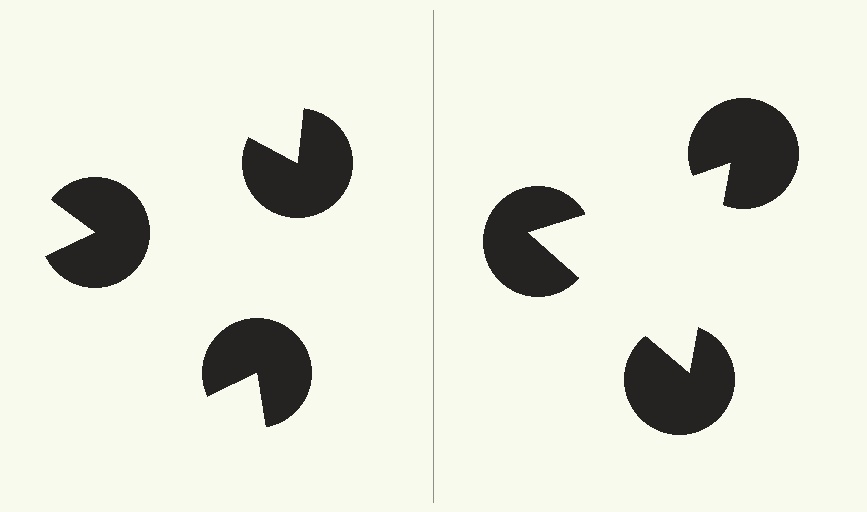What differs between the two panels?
The pac-man discs are positioned identically on both sides; only the wedge orientations differ. On the right they align to a triangle; on the left they are misaligned.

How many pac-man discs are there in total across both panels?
6 — 3 on each side.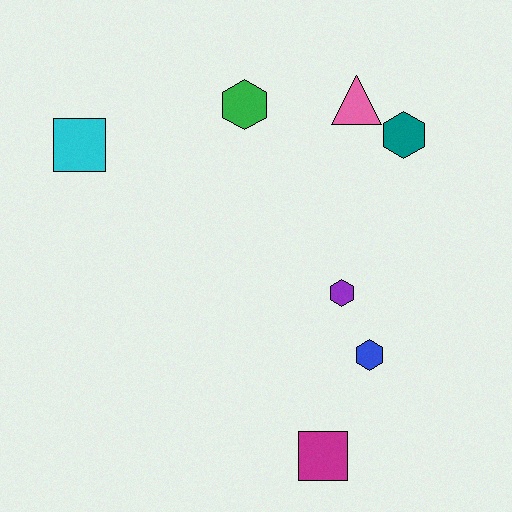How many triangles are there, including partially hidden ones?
There is 1 triangle.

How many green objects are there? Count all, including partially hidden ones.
There is 1 green object.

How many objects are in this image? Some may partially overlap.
There are 7 objects.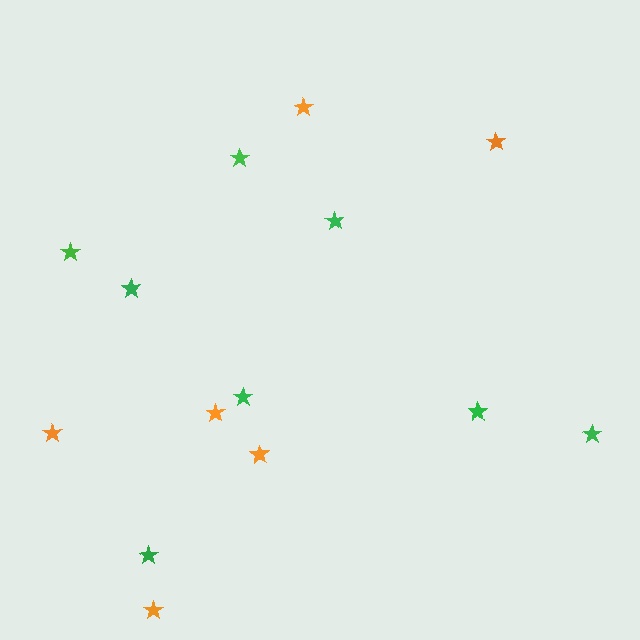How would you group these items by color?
There are 2 groups: one group of orange stars (6) and one group of green stars (8).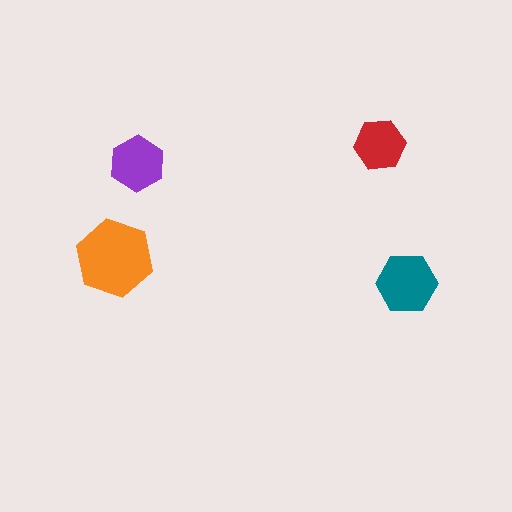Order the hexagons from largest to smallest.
the orange one, the teal one, the purple one, the red one.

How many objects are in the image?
There are 4 objects in the image.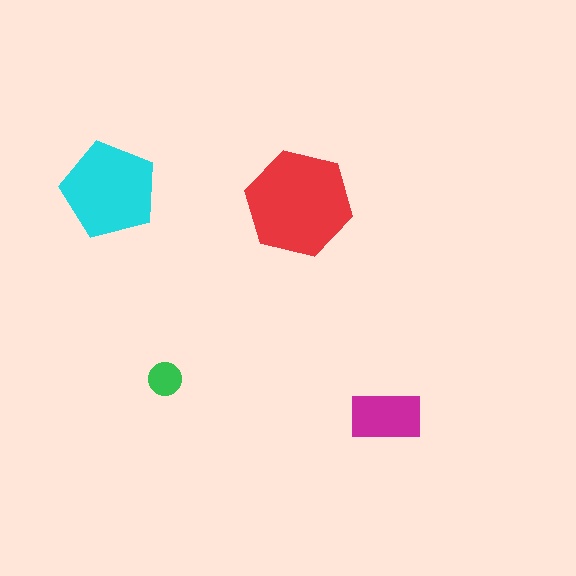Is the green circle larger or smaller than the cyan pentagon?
Smaller.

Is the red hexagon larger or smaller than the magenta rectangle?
Larger.